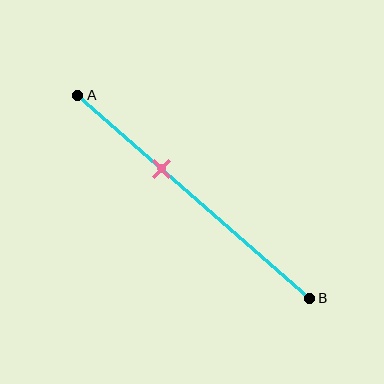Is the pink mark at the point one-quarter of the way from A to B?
No, the mark is at about 35% from A, not at the 25% one-quarter point.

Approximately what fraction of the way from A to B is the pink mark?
The pink mark is approximately 35% of the way from A to B.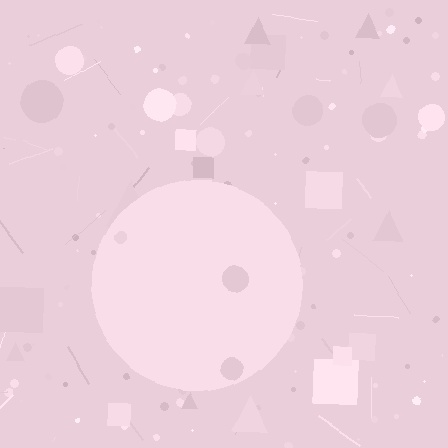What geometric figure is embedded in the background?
A circle is embedded in the background.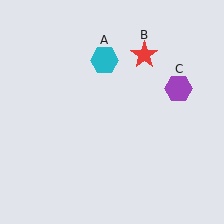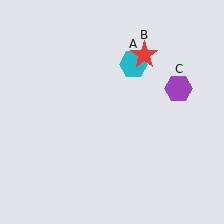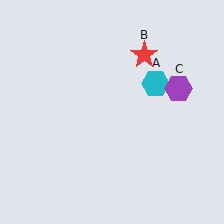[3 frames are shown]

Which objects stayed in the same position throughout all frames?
Red star (object B) and purple hexagon (object C) remained stationary.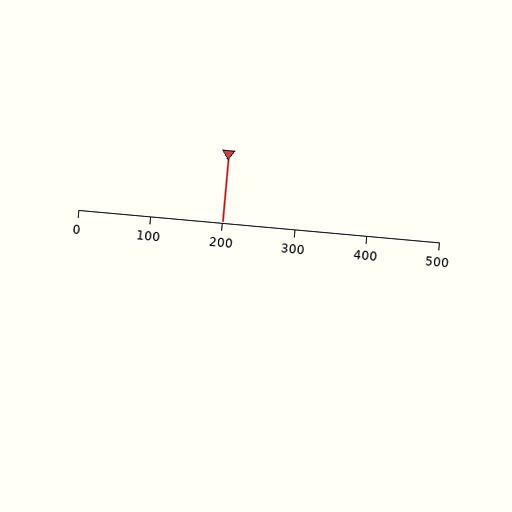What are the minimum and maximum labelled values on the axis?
The axis runs from 0 to 500.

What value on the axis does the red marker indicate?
The marker indicates approximately 200.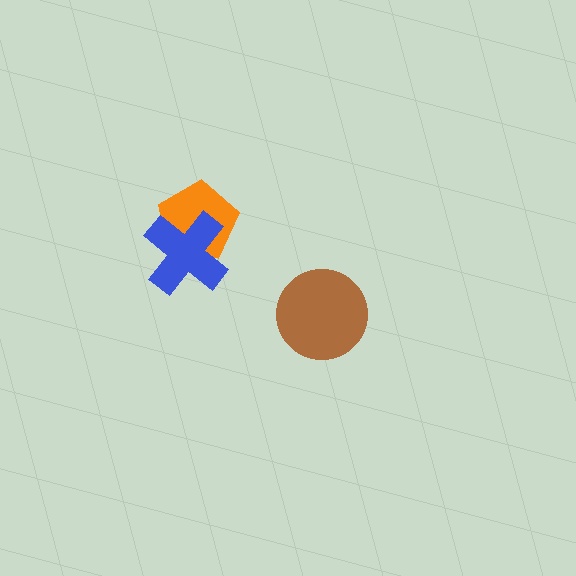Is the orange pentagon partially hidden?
Yes, it is partially covered by another shape.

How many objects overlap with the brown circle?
0 objects overlap with the brown circle.